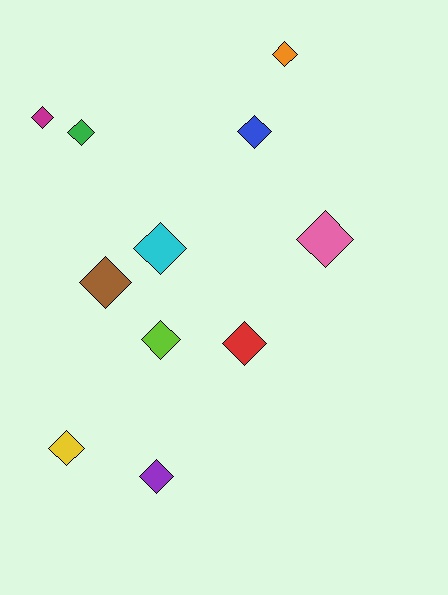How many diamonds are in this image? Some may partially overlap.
There are 11 diamonds.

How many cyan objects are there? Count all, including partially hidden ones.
There is 1 cyan object.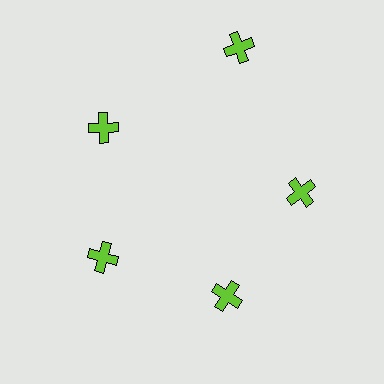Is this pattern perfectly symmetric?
No. The 5 lime crosses are arranged in a ring, but one element near the 1 o'clock position is pushed outward from the center, breaking the 5-fold rotational symmetry.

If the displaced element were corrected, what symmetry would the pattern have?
It would have 5-fold rotational symmetry — the pattern would map onto itself every 72 degrees.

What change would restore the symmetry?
The symmetry would be restored by moving it inward, back onto the ring so that all 5 crosses sit at equal angles and equal distance from the center.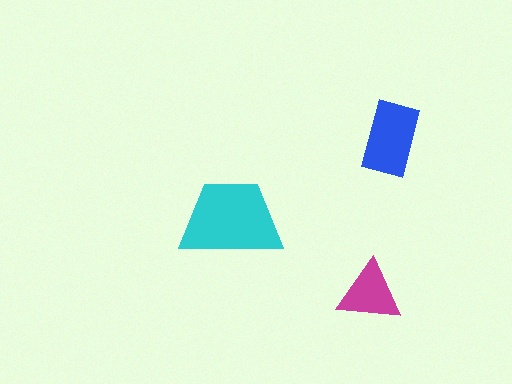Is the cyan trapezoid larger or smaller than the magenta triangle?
Larger.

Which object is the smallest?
The magenta triangle.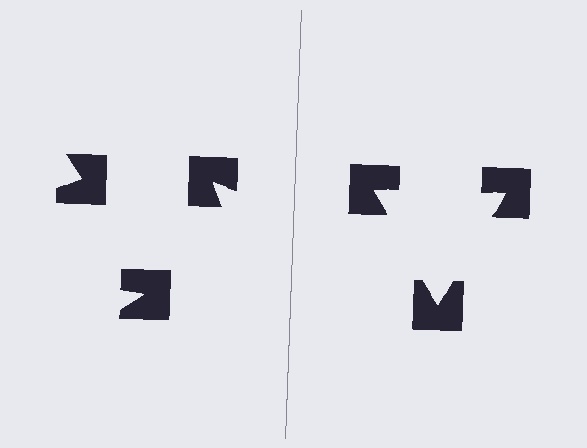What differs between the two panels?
The notched squares are positioned identically on both sides; only the wedge orientations differ. On the right they align to a triangle; on the left they are misaligned.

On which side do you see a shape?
An illusory triangle appears on the right side. On the left side the wedge cuts are rotated, so no coherent shape forms.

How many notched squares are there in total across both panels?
6 — 3 on each side.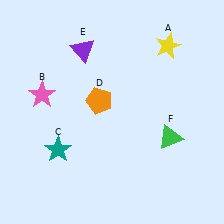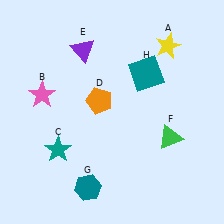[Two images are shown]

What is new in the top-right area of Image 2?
A teal square (H) was added in the top-right area of Image 2.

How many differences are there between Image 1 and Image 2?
There are 2 differences between the two images.